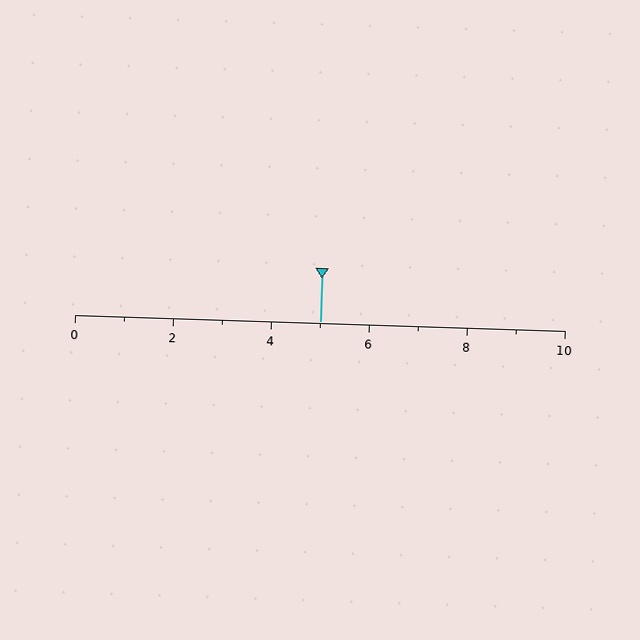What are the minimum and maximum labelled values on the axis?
The axis runs from 0 to 10.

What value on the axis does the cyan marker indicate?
The marker indicates approximately 5.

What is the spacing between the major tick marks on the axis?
The major ticks are spaced 2 apart.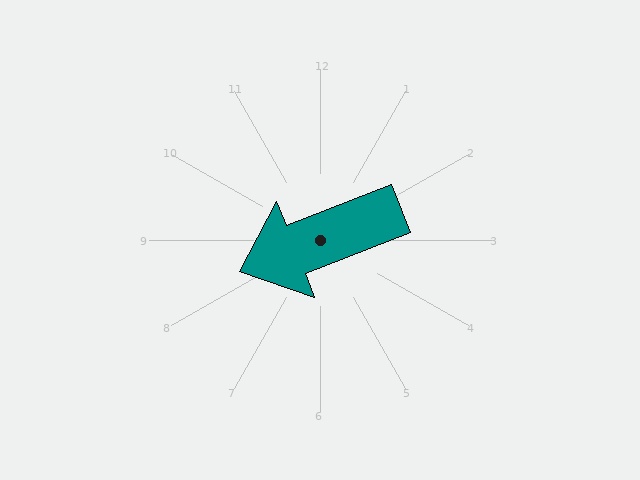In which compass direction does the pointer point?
West.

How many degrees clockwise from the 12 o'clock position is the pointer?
Approximately 248 degrees.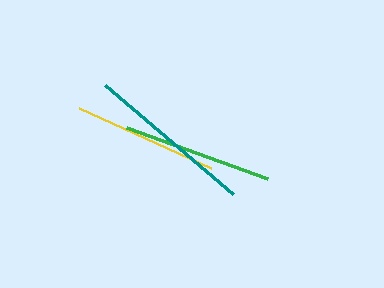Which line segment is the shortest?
The yellow line is the shortest at approximately 146 pixels.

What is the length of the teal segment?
The teal segment is approximately 168 pixels long.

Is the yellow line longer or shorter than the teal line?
The teal line is longer than the yellow line.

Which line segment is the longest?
The teal line is the longest at approximately 168 pixels.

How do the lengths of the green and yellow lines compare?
The green and yellow lines are approximately the same length.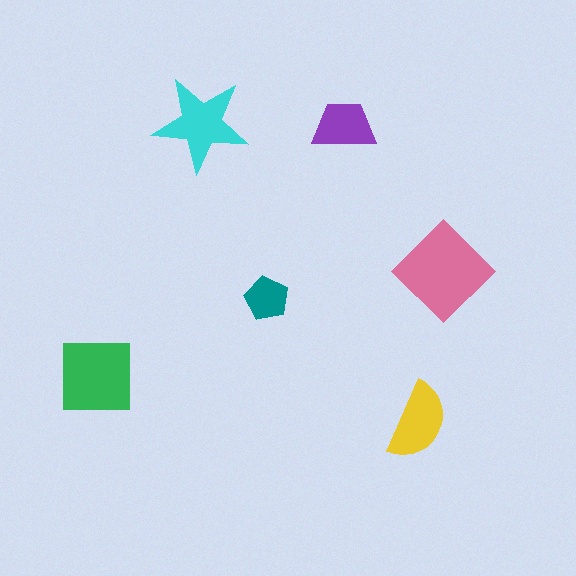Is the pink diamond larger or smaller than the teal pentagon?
Larger.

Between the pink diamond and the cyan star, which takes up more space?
The pink diamond.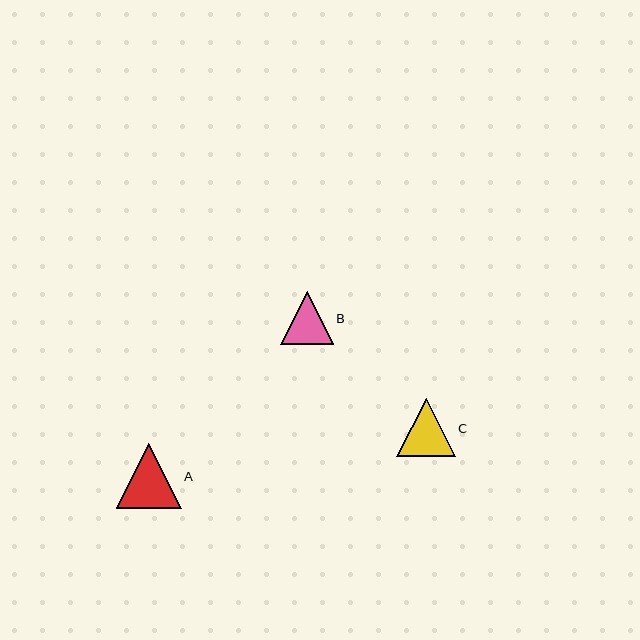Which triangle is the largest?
Triangle A is the largest with a size of approximately 65 pixels.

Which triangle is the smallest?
Triangle B is the smallest with a size of approximately 53 pixels.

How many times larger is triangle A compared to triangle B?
Triangle A is approximately 1.2 times the size of triangle B.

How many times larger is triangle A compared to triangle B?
Triangle A is approximately 1.2 times the size of triangle B.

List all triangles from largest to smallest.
From largest to smallest: A, C, B.